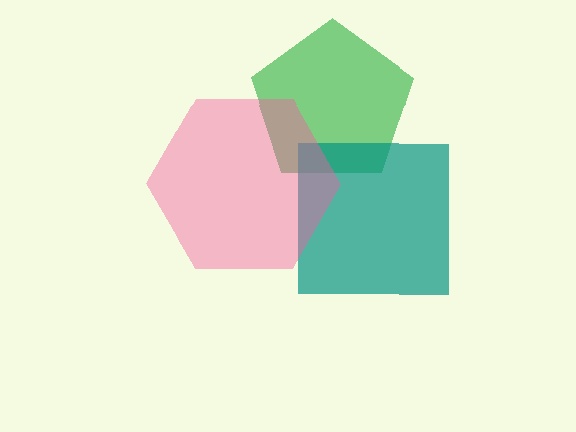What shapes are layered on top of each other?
The layered shapes are: a green pentagon, a teal square, a pink hexagon.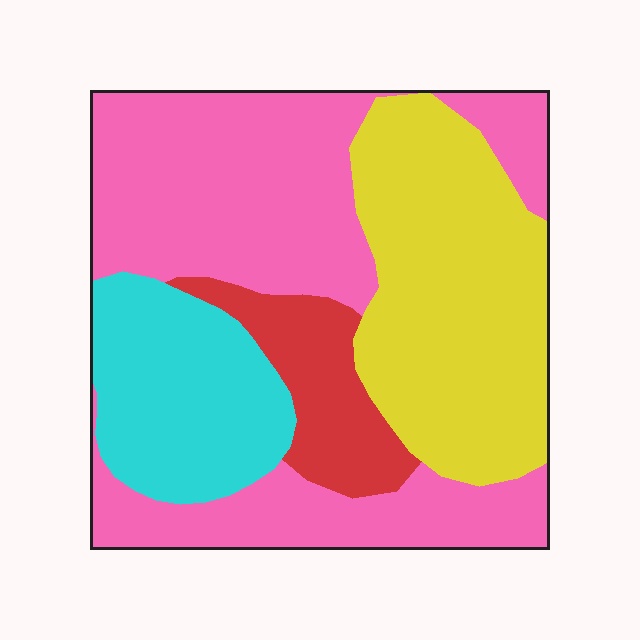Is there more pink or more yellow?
Pink.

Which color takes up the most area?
Pink, at roughly 45%.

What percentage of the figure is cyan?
Cyan covers around 15% of the figure.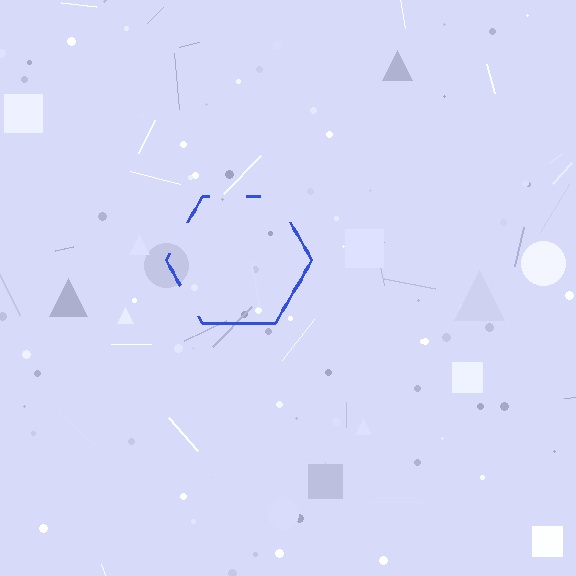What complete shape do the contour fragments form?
The contour fragments form a hexagon.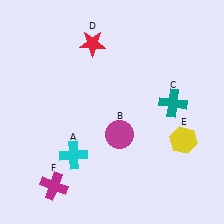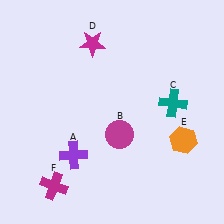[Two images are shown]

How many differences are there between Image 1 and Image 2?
There are 3 differences between the two images.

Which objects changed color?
A changed from cyan to purple. D changed from red to magenta. E changed from yellow to orange.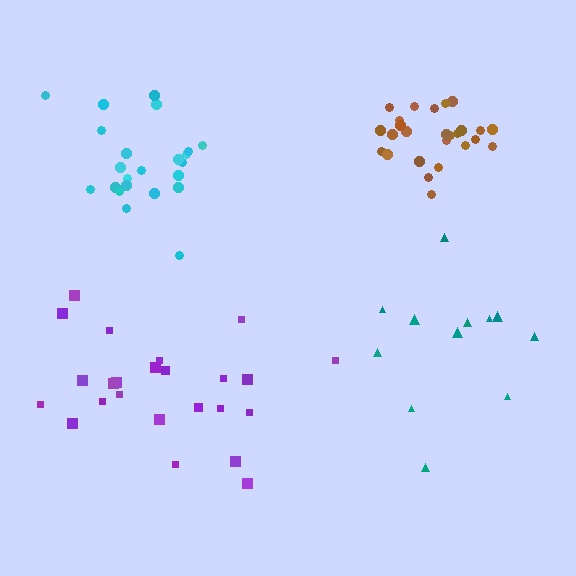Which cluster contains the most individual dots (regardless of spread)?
Brown (26).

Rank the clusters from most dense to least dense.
brown, cyan, purple, teal.